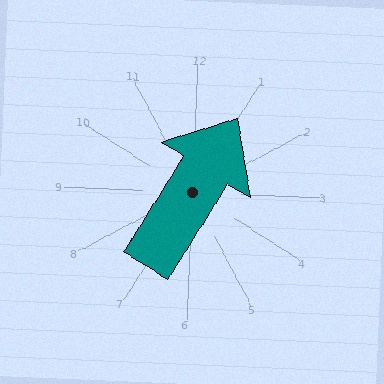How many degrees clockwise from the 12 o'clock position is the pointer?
Approximately 30 degrees.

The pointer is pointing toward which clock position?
Roughly 1 o'clock.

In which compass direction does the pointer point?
Northeast.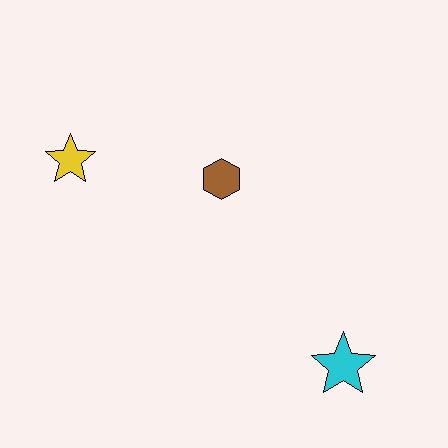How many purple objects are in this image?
There are no purple objects.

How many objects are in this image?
There are 3 objects.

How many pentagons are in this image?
There are no pentagons.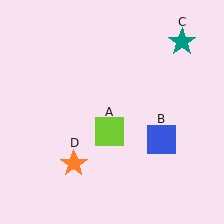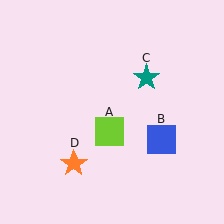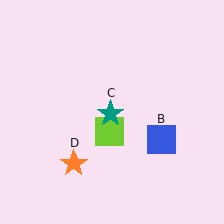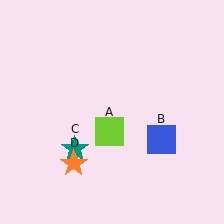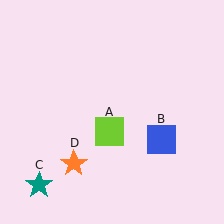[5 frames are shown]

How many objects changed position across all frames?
1 object changed position: teal star (object C).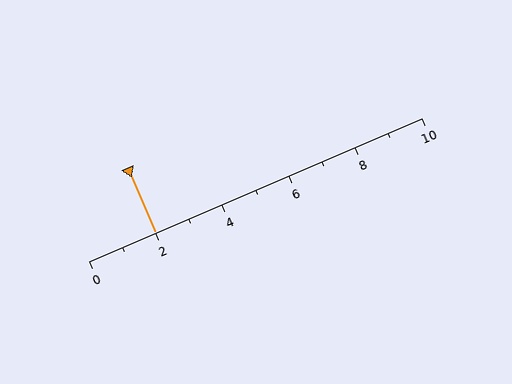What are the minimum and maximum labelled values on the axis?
The axis runs from 0 to 10.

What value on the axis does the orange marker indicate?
The marker indicates approximately 2.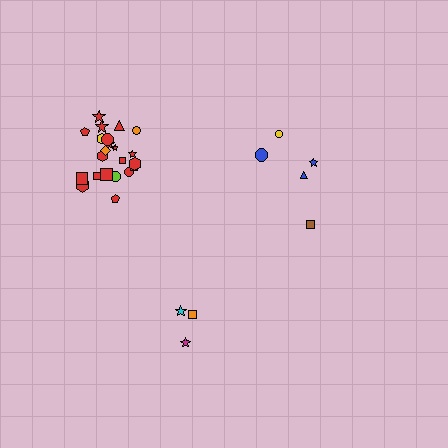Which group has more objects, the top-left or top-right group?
The top-left group.